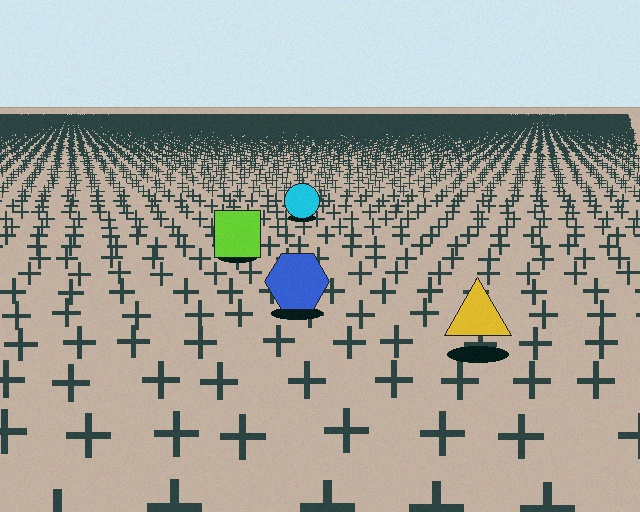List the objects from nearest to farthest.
From nearest to farthest: the yellow triangle, the blue hexagon, the lime square, the cyan circle.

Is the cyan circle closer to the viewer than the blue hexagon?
No. The blue hexagon is closer — you can tell from the texture gradient: the ground texture is coarser near it.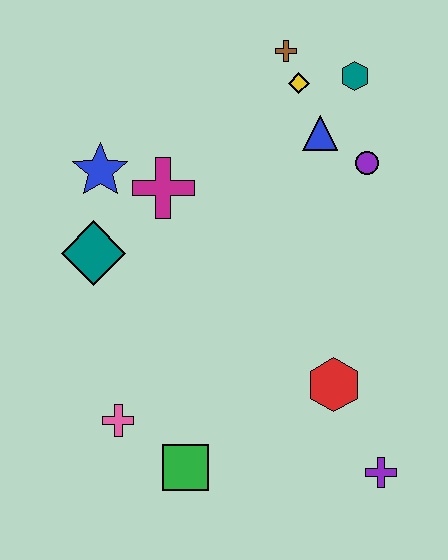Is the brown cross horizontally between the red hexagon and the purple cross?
No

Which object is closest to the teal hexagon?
The yellow diamond is closest to the teal hexagon.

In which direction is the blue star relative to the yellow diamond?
The blue star is to the left of the yellow diamond.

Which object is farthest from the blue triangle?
The green square is farthest from the blue triangle.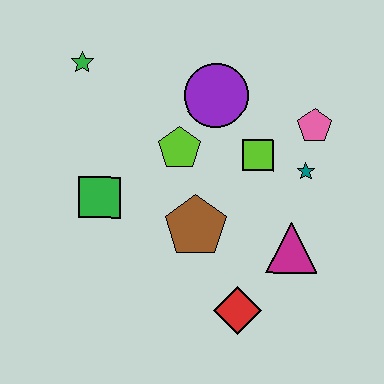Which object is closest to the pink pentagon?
The teal star is closest to the pink pentagon.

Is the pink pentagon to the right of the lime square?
Yes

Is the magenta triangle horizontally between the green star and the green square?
No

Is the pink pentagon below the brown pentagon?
No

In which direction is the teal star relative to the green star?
The teal star is to the right of the green star.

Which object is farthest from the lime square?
The green star is farthest from the lime square.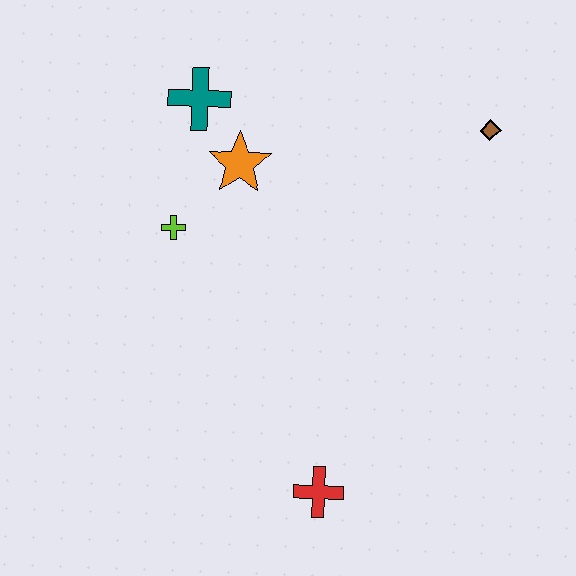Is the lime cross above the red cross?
Yes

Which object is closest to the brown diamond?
The orange star is closest to the brown diamond.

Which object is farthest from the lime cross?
The brown diamond is farthest from the lime cross.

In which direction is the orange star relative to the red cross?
The orange star is above the red cross.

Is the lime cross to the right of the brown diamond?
No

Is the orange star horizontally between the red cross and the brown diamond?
No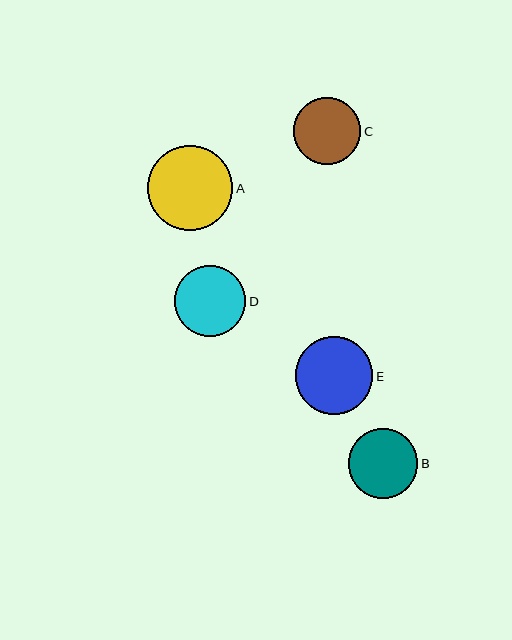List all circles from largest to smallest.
From largest to smallest: A, E, D, B, C.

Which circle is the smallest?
Circle C is the smallest with a size of approximately 68 pixels.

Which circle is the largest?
Circle A is the largest with a size of approximately 85 pixels.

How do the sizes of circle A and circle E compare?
Circle A and circle E are approximately the same size.